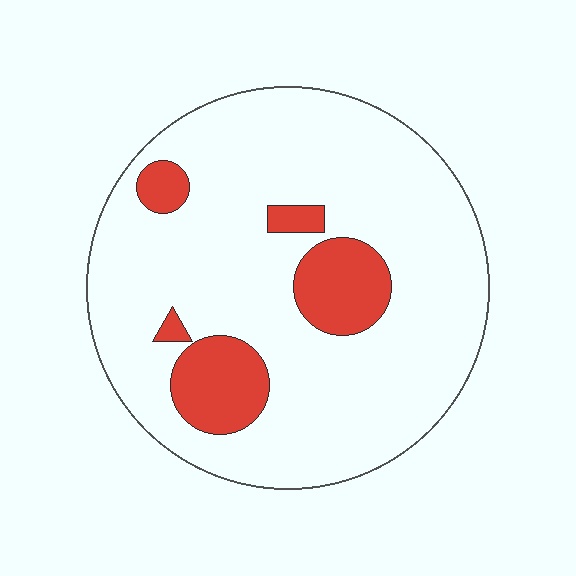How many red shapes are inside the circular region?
5.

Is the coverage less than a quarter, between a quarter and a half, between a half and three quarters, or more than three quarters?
Less than a quarter.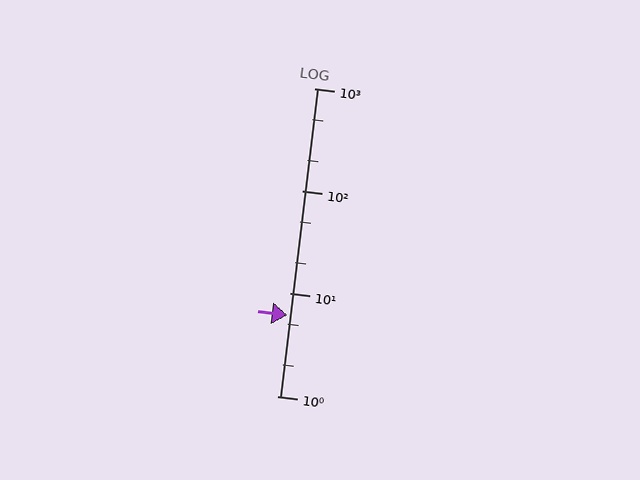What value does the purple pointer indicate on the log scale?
The pointer indicates approximately 6.2.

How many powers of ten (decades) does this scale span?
The scale spans 3 decades, from 1 to 1000.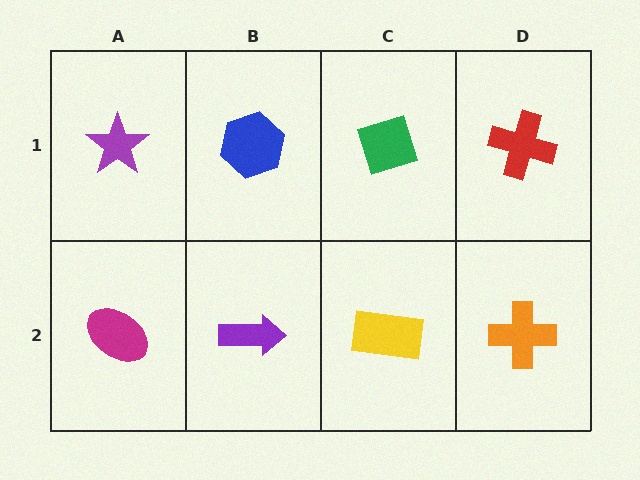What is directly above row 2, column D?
A red cross.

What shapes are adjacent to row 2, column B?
A blue hexagon (row 1, column B), a magenta ellipse (row 2, column A), a yellow rectangle (row 2, column C).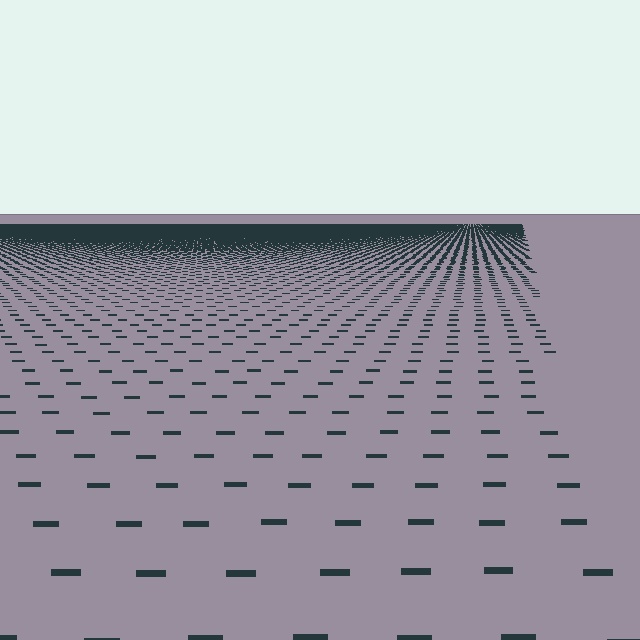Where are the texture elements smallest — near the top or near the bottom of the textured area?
Near the top.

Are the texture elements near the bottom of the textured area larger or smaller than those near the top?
Larger. Near the bottom, elements are closer to the viewer and appear at a bigger on-screen size.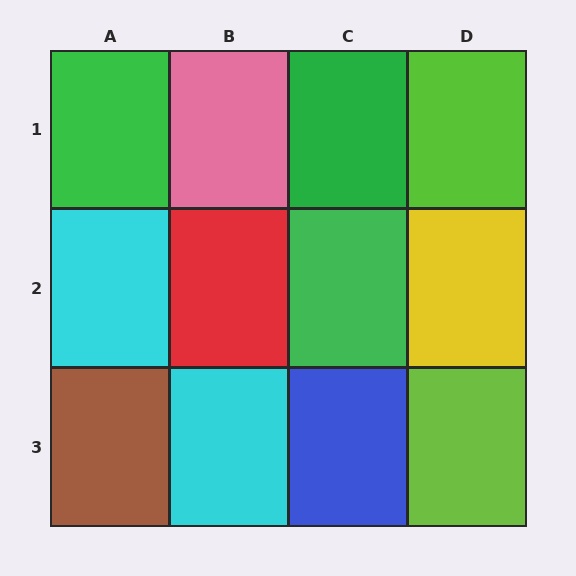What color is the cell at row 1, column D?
Lime.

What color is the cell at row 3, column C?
Blue.